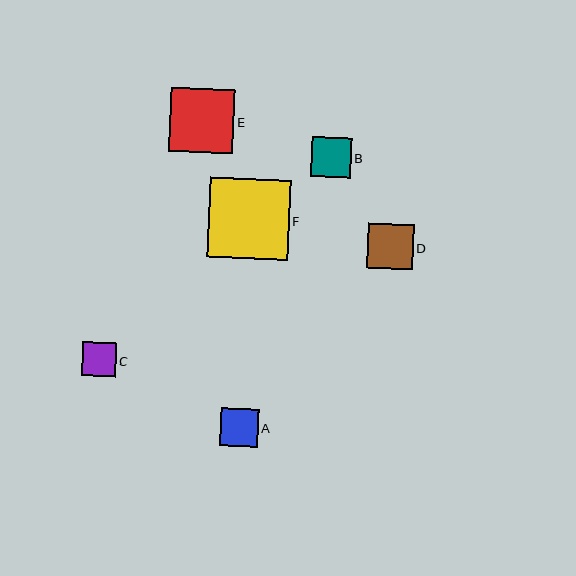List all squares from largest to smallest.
From largest to smallest: F, E, D, B, A, C.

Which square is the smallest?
Square C is the smallest with a size of approximately 34 pixels.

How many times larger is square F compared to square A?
Square F is approximately 2.1 times the size of square A.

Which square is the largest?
Square F is the largest with a size of approximately 80 pixels.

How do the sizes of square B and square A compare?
Square B and square A are approximately the same size.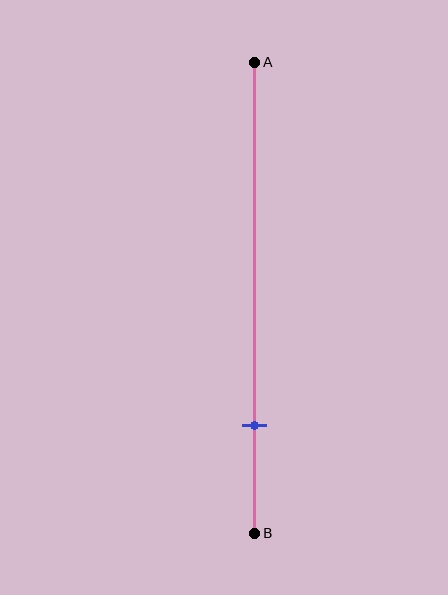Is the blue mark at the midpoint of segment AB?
No, the mark is at about 75% from A, not at the 50% midpoint.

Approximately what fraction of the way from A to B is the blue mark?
The blue mark is approximately 75% of the way from A to B.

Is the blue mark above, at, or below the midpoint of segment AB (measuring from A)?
The blue mark is below the midpoint of segment AB.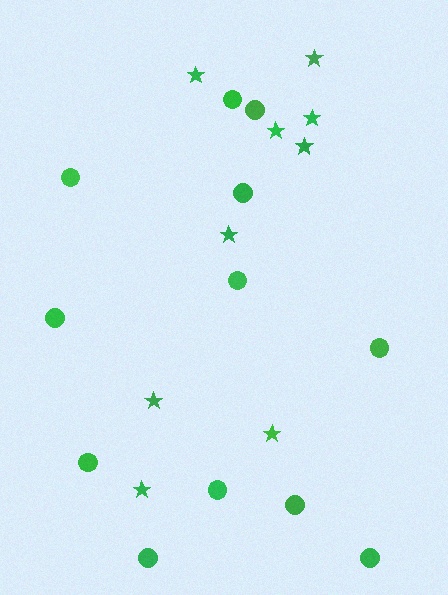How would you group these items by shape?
There are 2 groups: one group of stars (9) and one group of circles (12).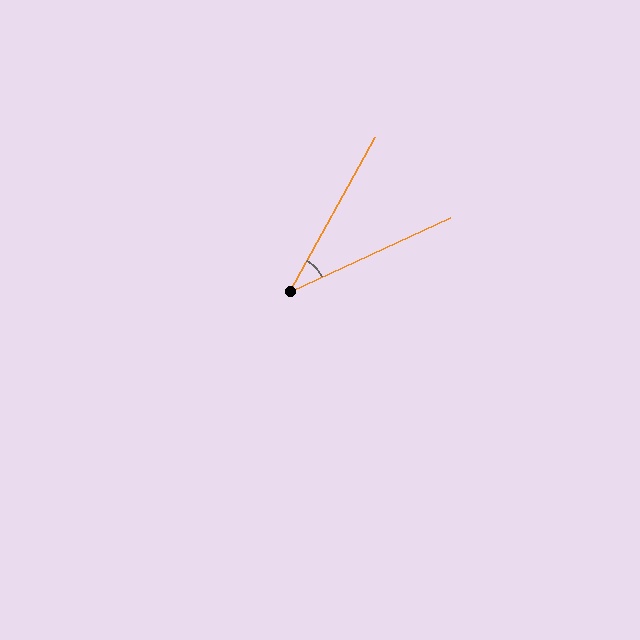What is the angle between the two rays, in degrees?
Approximately 36 degrees.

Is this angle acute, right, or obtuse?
It is acute.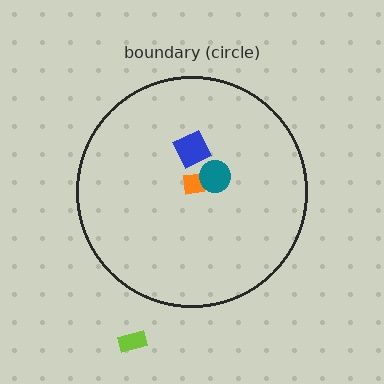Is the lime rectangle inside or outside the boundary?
Outside.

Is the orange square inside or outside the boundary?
Inside.